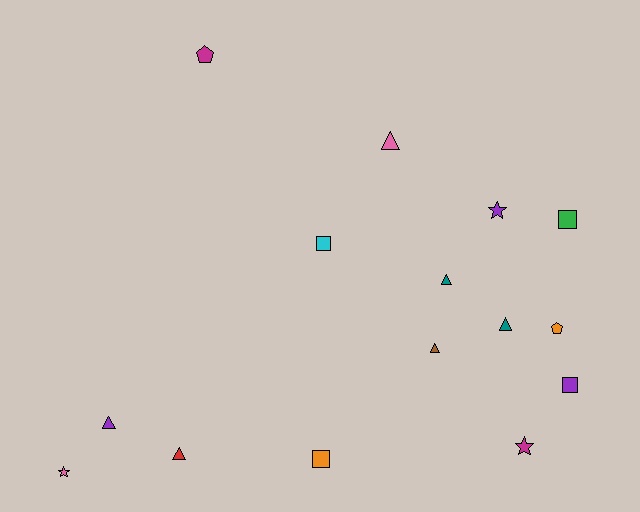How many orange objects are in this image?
There are 2 orange objects.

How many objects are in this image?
There are 15 objects.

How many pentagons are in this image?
There are 2 pentagons.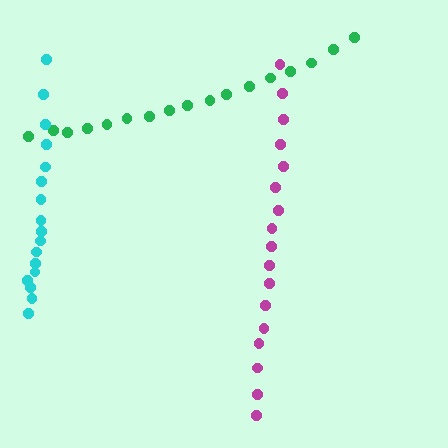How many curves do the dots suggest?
There are 3 distinct paths.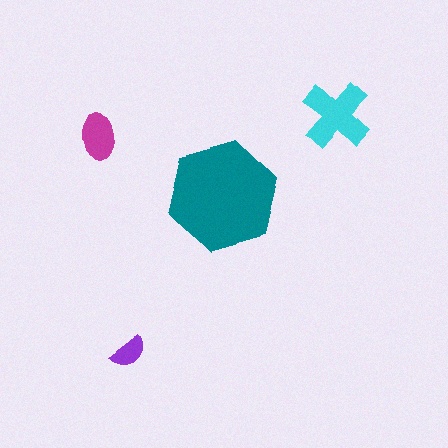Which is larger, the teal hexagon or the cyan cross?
The teal hexagon.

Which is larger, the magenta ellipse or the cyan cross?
The cyan cross.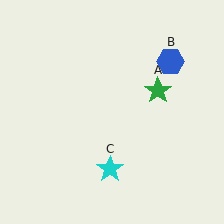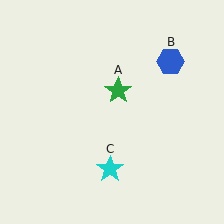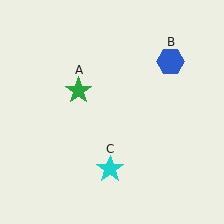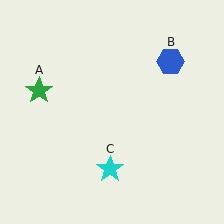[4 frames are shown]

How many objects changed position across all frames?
1 object changed position: green star (object A).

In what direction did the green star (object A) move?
The green star (object A) moved left.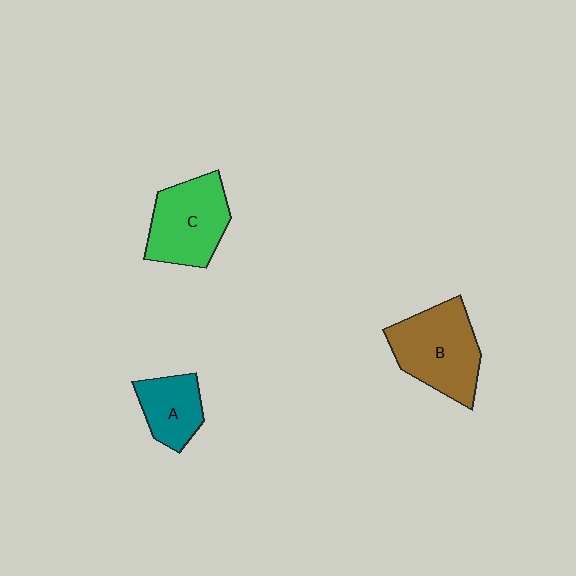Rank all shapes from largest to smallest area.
From largest to smallest: B (brown), C (green), A (teal).